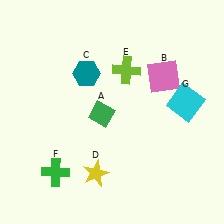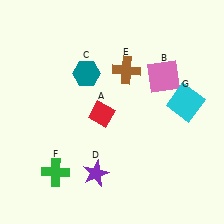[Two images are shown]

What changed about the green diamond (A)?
In Image 1, A is green. In Image 2, it changed to red.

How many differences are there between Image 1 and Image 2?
There are 3 differences between the two images.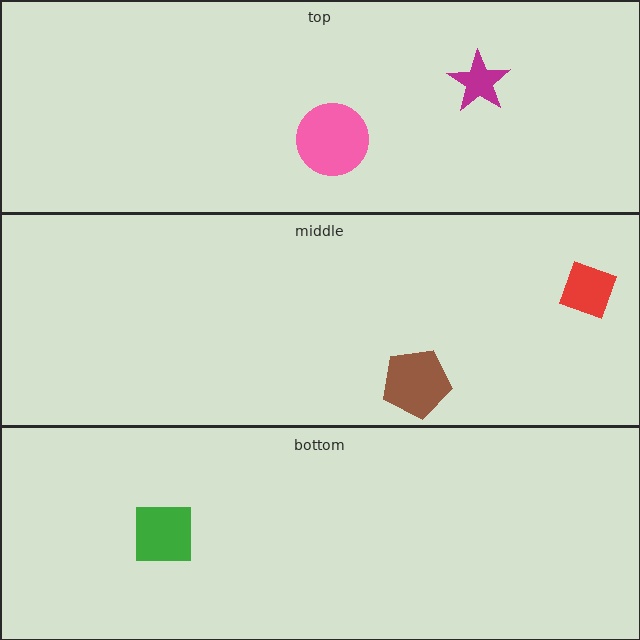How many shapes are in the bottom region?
1.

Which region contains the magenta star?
The top region.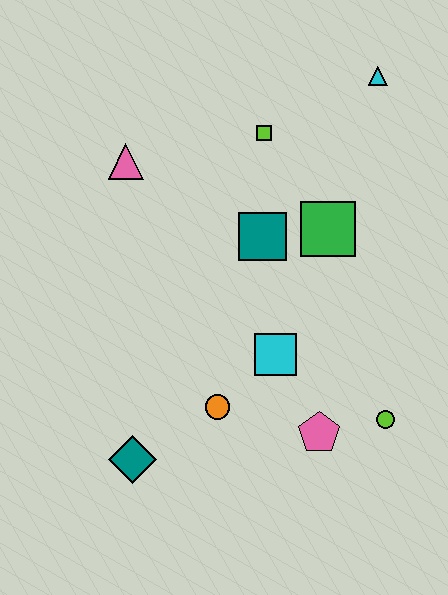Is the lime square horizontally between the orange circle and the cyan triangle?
Yes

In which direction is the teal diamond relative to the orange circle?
The teal diamond is to the left of the orange circle.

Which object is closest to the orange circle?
The cyan square is closest to the orange circle.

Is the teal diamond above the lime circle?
No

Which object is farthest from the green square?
The teal diamond is farthest from the green square.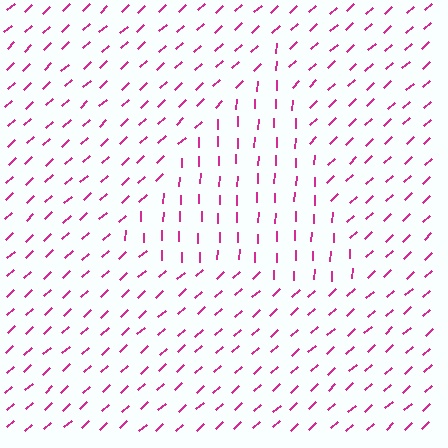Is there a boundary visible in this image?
Yes, there is a texture boundary formed by a change in line orientation.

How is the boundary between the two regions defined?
The boundary is defined purely by a change in line orientation (approximately 45 degrees difference). All lines are the same color and thickness.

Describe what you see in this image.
The image is filled with small magenta line segments. A triangle region in the image has lines oriented differently from the surrounding lines, creating a visible texture boundary.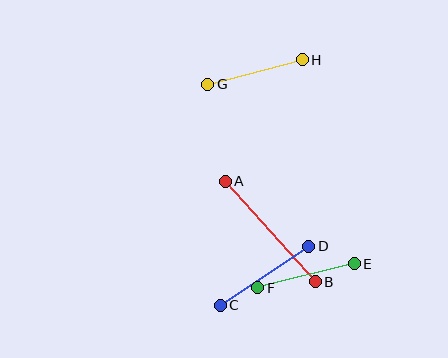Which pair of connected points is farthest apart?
Points A and B are farthest apart.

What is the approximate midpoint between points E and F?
The midpoint is at approximately (306, 276) pixels.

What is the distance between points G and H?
The distance is approximately 98 pixels.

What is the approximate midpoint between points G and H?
The midpoint is at approximately (255, 72) pixels.